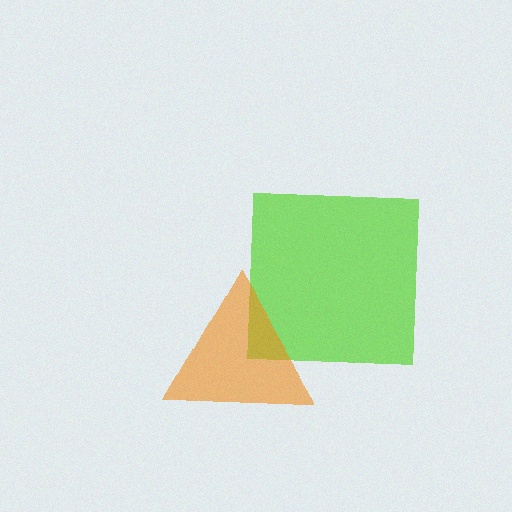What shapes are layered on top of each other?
The layered shapes are: a lime square, an orange triangle.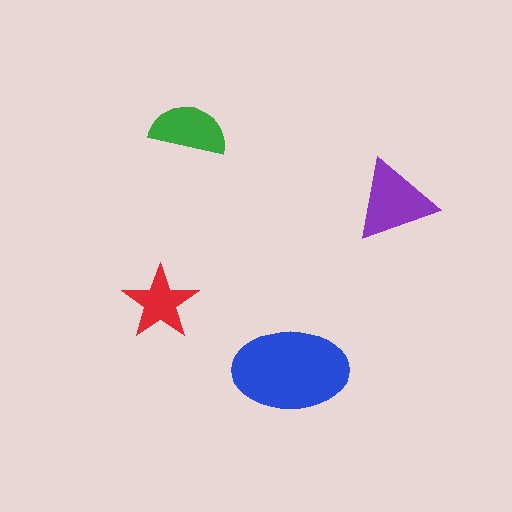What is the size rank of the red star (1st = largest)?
4th.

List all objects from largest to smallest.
The blue ellipse, the purple triangle, the green semicircle, the red star.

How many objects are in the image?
There are 4 objects in the image.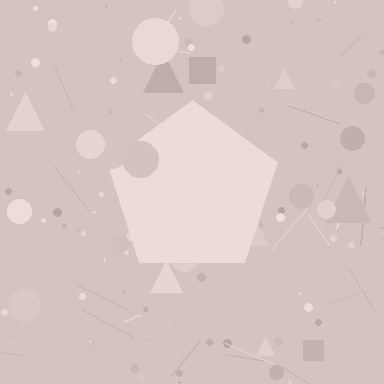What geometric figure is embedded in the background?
A pentagon is embedded in the background.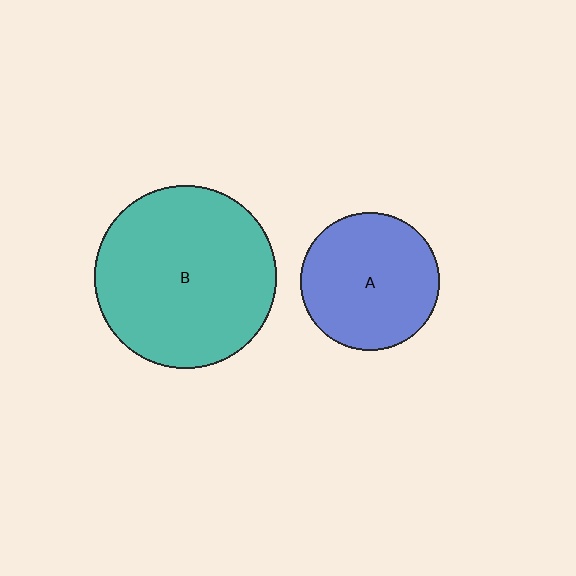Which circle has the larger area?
Circle B (teal).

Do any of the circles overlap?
No, none of the circles overlap.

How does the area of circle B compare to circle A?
Approximately 1.7 times.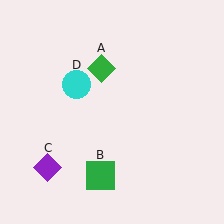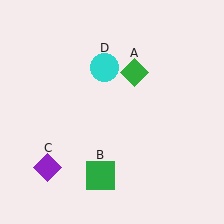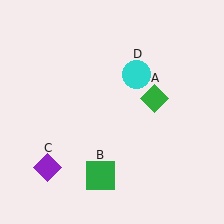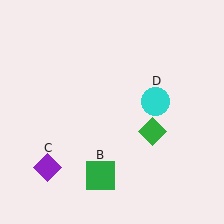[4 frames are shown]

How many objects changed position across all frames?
2 objects changed position: green diamond (object A), cyan circle (object D).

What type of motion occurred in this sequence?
The green diamond (object A), cyan circle (object D) rotated clockwise around the center of the scene.